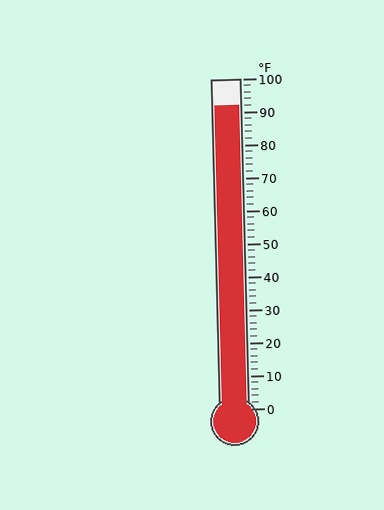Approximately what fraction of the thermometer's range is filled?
The thermometer is filled to approximately 90% of its range.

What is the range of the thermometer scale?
The thermometer scale ranges from 0°F to 100°F.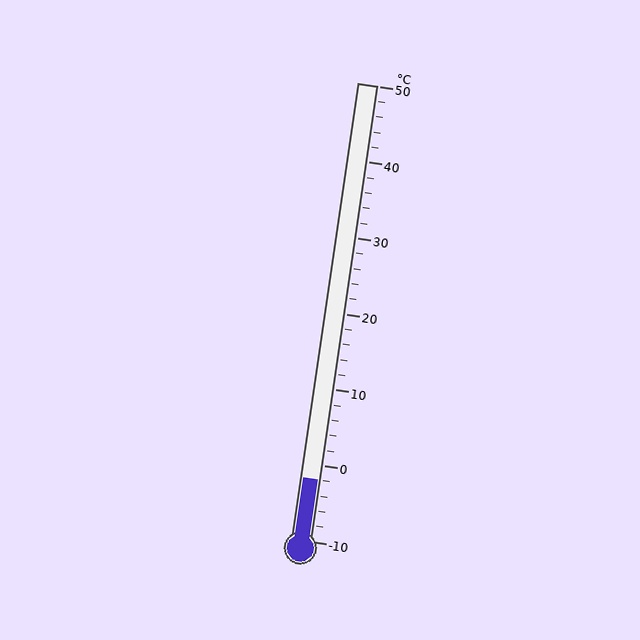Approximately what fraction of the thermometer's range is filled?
The thermometer is filled to approximately 15% of its range.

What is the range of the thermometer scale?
The thermometer scale ranges from -10°C to 50°C.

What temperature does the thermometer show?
The thermometer shows approximately -2°C.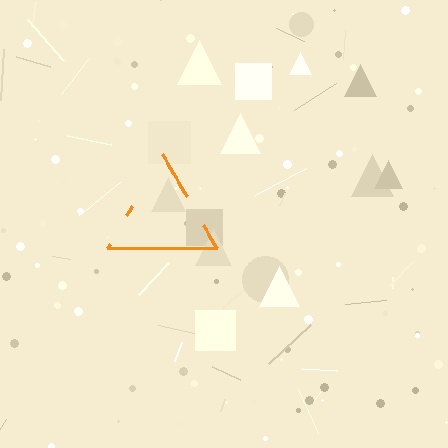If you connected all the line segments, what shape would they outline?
They would outline a triangle.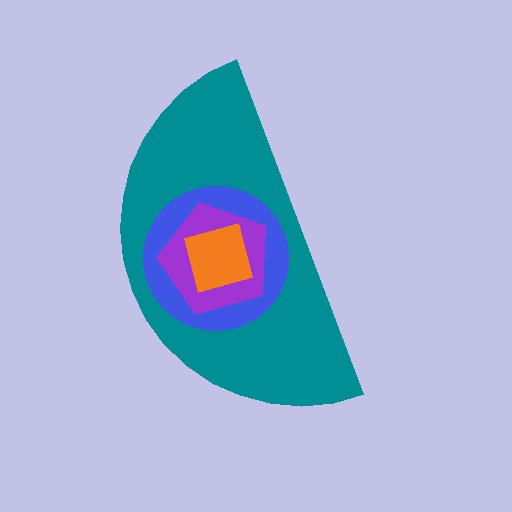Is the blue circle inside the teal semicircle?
Yes.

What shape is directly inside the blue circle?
The purple pentagon.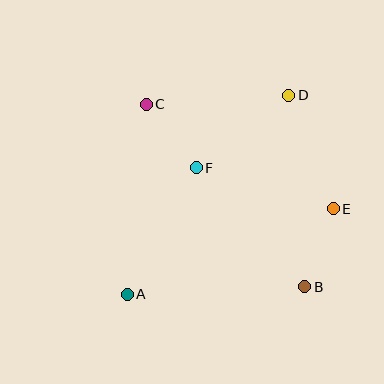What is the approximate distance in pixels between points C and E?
The distance between C and E is approximately 214 pixels.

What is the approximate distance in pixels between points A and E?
The distance between A and E is approximately 223 pixels.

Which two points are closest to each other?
Points C and F are closest to each other.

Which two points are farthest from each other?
Points A and D are farthest from each other.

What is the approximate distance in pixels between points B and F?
The distance between B and F is approximately 161 pixels.